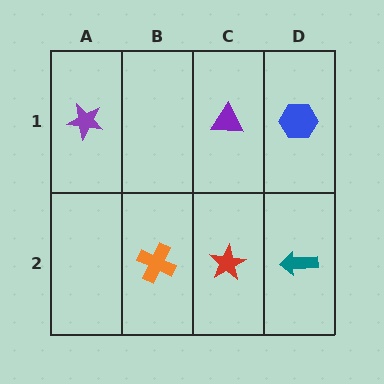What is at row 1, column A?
A purple star.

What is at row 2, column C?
A red star.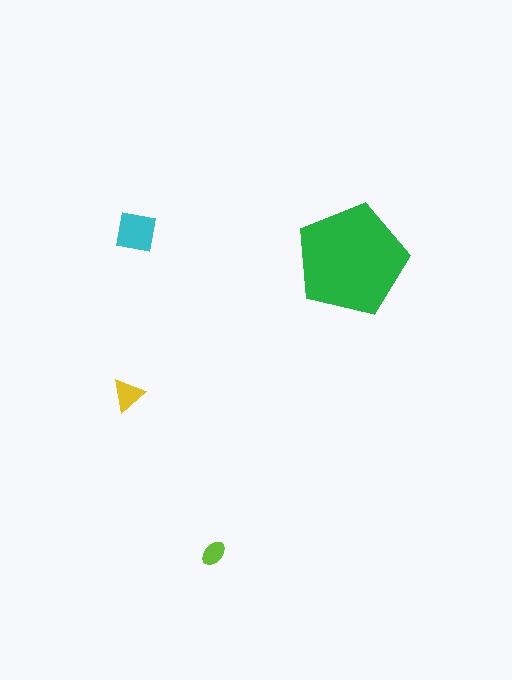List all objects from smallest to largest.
The lime ellipse, the yellow triangle, the cyan square, the green pentagon.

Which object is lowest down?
The lime ellipse is bottommost.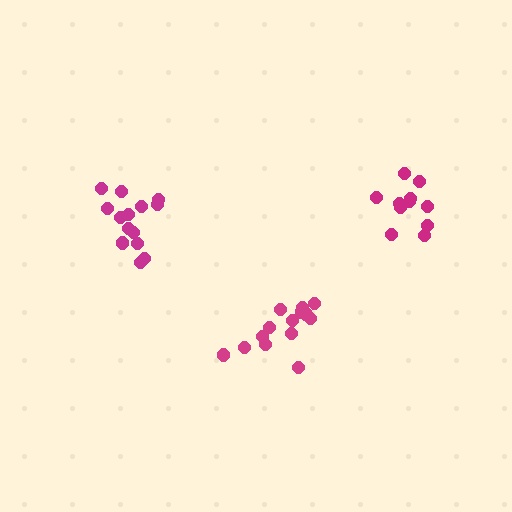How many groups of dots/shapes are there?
There are 3 groups.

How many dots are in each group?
Group 1: 14 dots, Group 2: 15 dots, Group 3: 11 dots (40 total).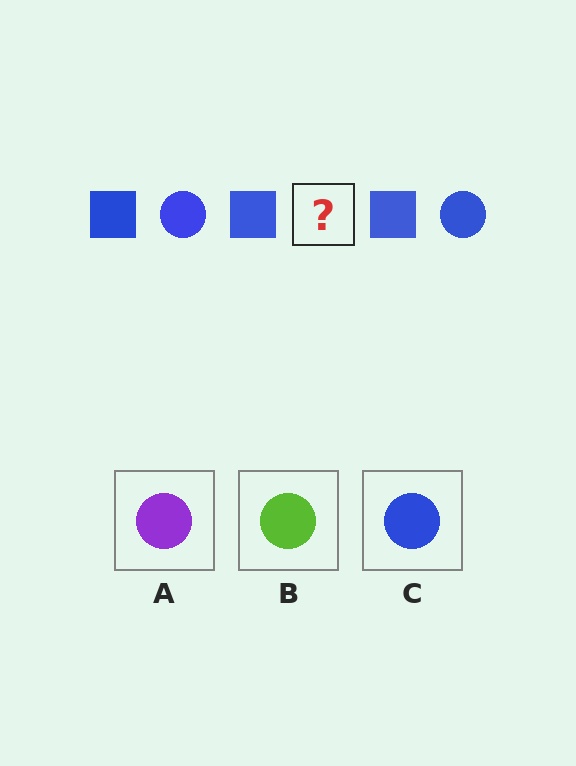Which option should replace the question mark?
Option C.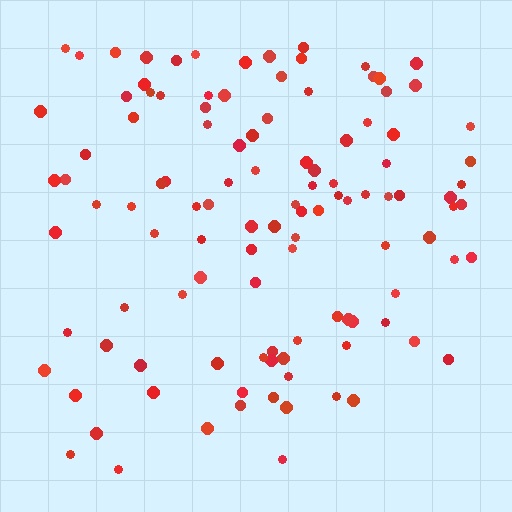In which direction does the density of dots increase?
From bottom to top, with the top side densest.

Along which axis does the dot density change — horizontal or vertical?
Vertical.